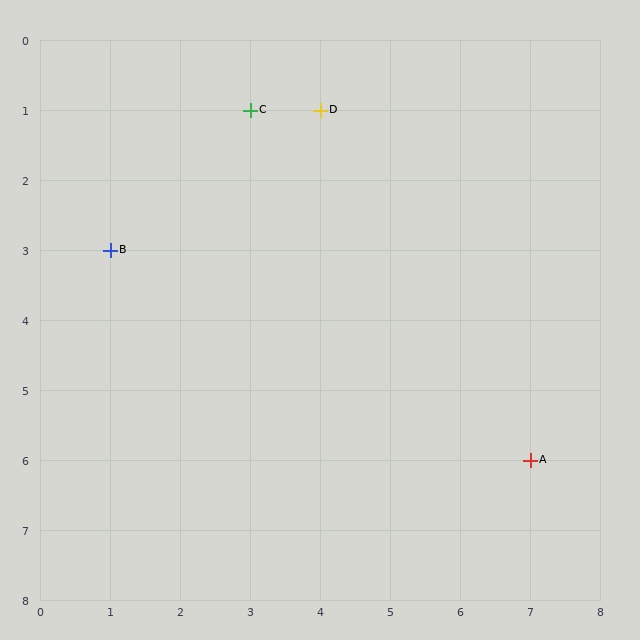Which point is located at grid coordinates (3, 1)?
Point C is at (3, 1).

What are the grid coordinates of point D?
Point D is at grid coordinates (4, 1).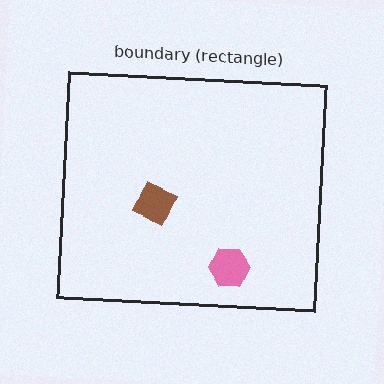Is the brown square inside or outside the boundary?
Inside.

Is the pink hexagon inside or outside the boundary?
Inside.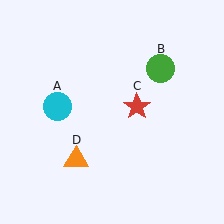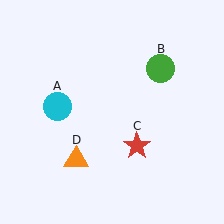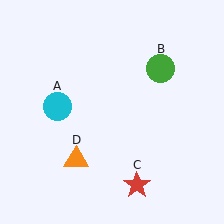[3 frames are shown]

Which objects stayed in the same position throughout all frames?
Cyan circle (object A) and green circle (object B) and orange triangle (object D) remained stationary.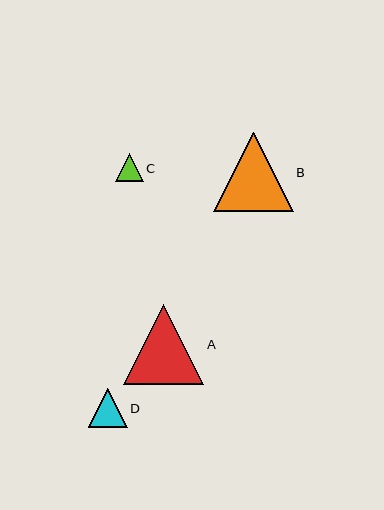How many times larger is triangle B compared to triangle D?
Triangle B is approximately 2.1 times the size of triangle D.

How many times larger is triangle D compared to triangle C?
Triangle D is approximately 1.4 times the size of triangle C.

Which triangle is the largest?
Triangle A is the largest with a size of approximately 80 pixels.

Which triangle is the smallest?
Triangle C is the smallest with a size of approximately 28 pixels.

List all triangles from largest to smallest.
From largest to smallest: A, B, D, C.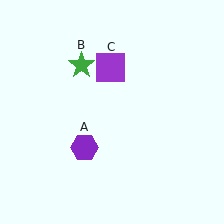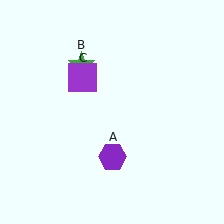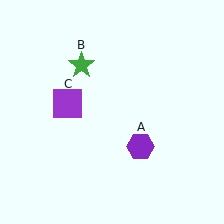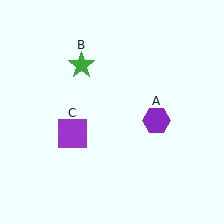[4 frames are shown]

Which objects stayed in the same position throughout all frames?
Green star (object B) remained stationary.